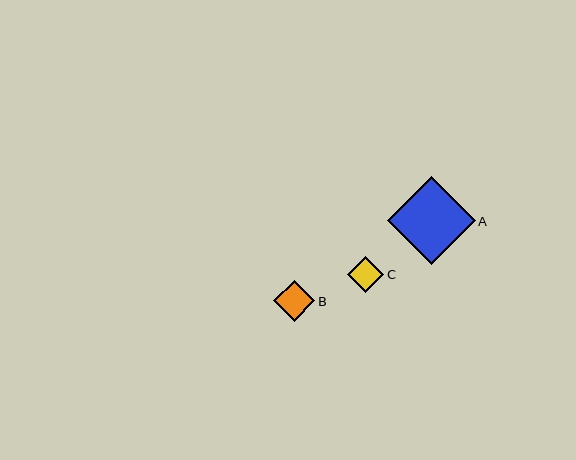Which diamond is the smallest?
Diamond C is the smallest with a size of approximately 36 pixels.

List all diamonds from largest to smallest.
From largest to smallest: A, B, C.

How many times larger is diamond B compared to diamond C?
Diamond B is approximately 1.1 times the size of diamond C.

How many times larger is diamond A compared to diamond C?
Diamond A is approximately 2.4 times the size of diamond C.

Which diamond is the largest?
Diamond A is the largest with a size of approximately 88 pixels.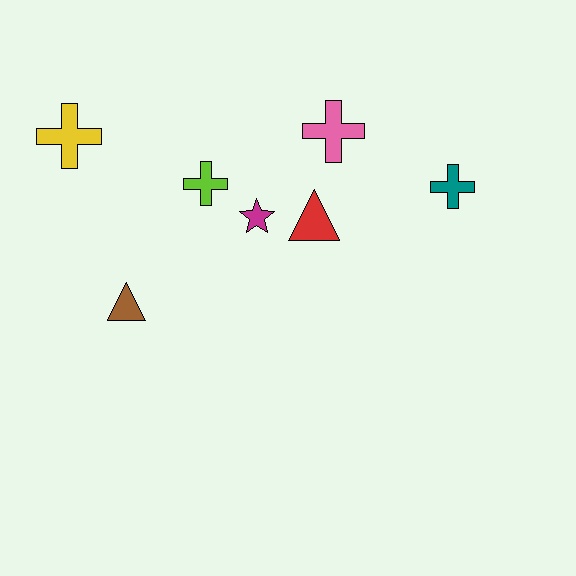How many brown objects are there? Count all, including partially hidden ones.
There is 1 brown object.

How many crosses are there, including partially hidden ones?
There are 4 crosses.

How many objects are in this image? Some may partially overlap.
There are 7 objects.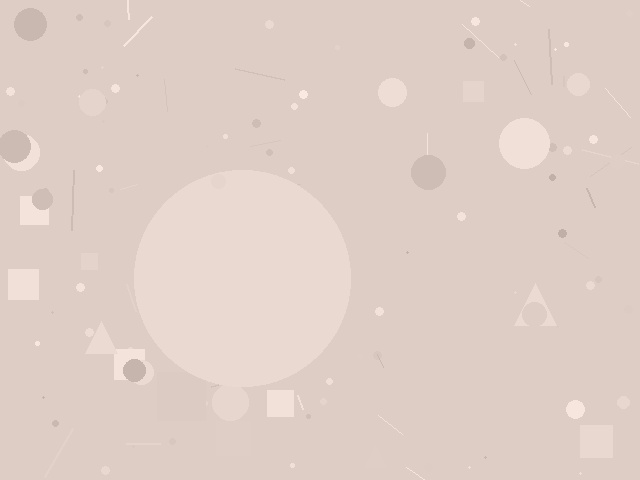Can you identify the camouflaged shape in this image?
The camouflaged shape is a circle.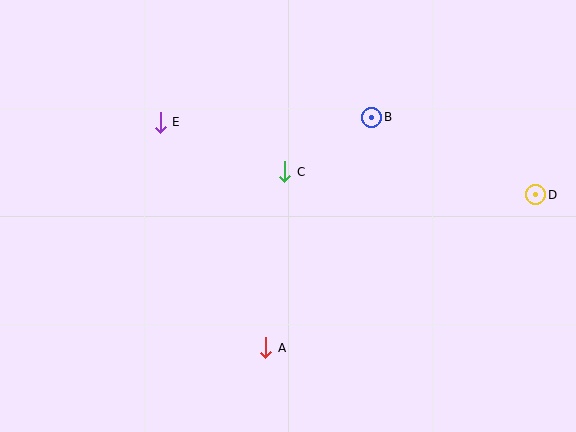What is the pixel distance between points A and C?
The distance between A and C is 177 pixels.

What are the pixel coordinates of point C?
Point C is at (285, 172).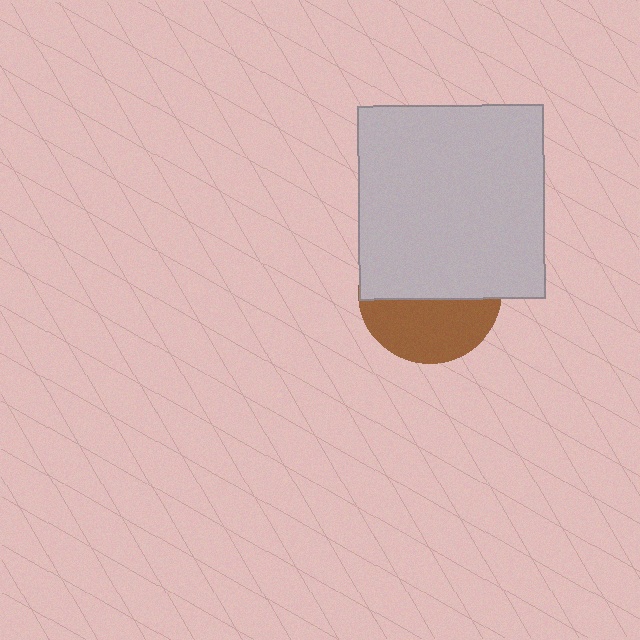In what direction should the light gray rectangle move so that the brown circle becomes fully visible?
The light gray rectangle should move up. That is the shortest direction to clear the overlap and leave the brown circle fully visible.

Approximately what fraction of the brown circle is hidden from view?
Roughly 57% of the brown circle is hidden behind the light gray rectangle.